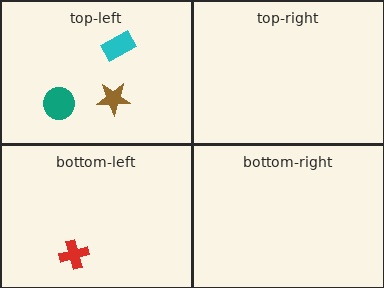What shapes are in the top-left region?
The teal circle, the cyan rectangle, the brown star.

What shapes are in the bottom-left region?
The red cross.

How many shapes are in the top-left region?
3.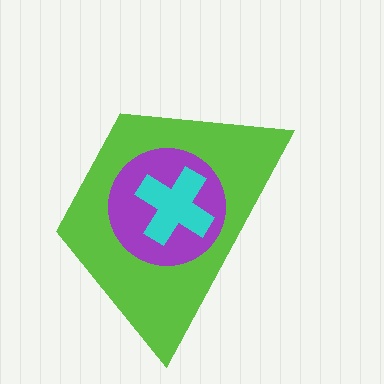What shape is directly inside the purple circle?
The cyan cross.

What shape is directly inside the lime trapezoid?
The purple circle.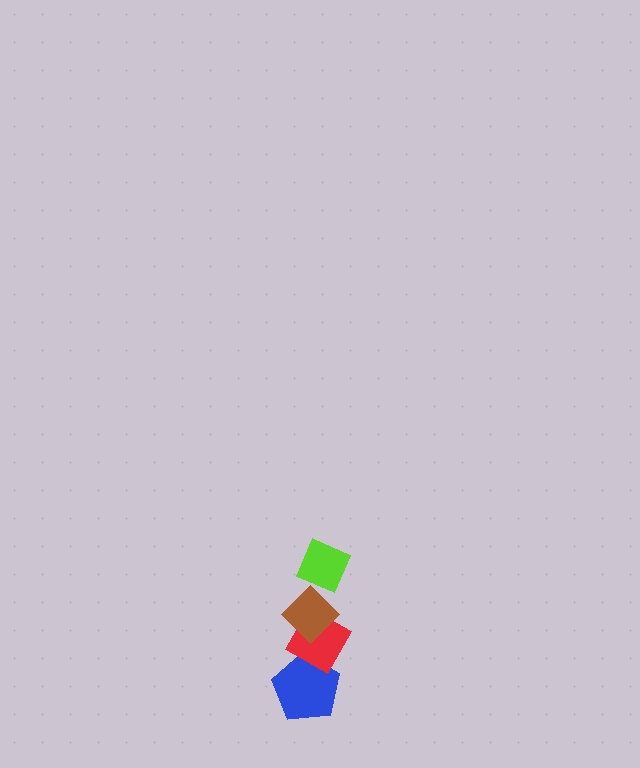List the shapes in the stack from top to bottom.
From top to bottom: the lime diamond, the brown diamond, the red diamond, the blue pentagon.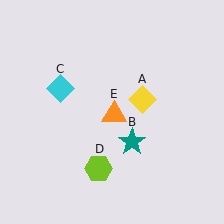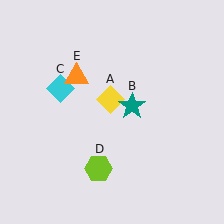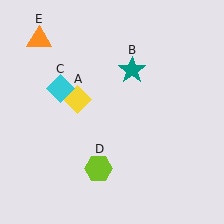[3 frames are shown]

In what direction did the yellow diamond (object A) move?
The yellow diamond (object A) moved left.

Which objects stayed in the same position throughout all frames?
Cyan diamond (object C) and lime hexagon (object D) remained stationary.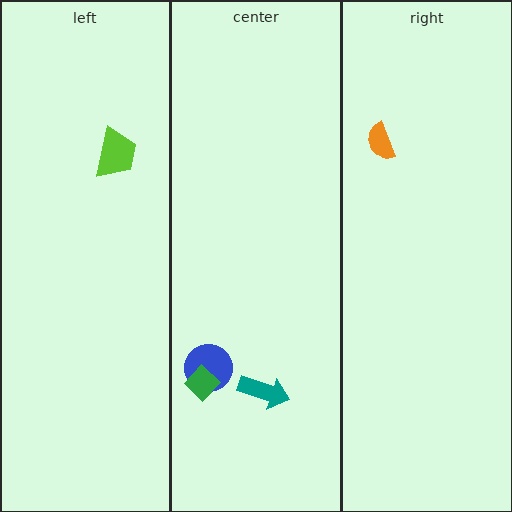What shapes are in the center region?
The blue circle, the green diamond, the teal arrow.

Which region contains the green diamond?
The center region.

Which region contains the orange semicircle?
The right region.